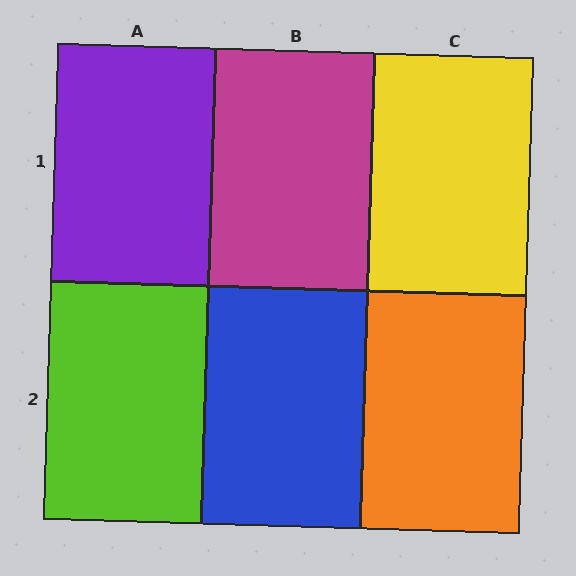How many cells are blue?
1 cell is blue.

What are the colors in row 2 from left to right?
Lime, blue, orange.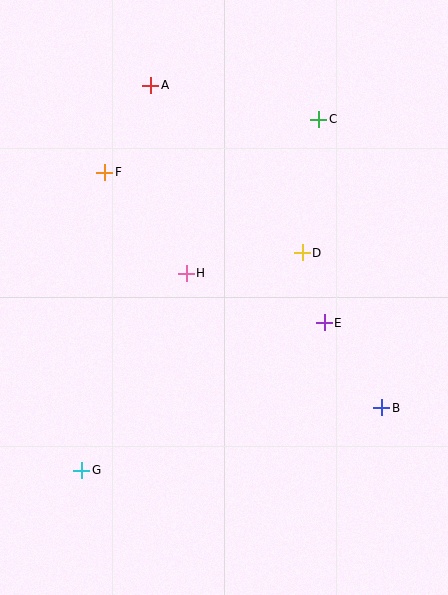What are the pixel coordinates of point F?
Point F is at (105, 172).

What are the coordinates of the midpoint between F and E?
The midpoint between F and E is at (214, 247).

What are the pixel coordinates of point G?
Point G is at (82, 470).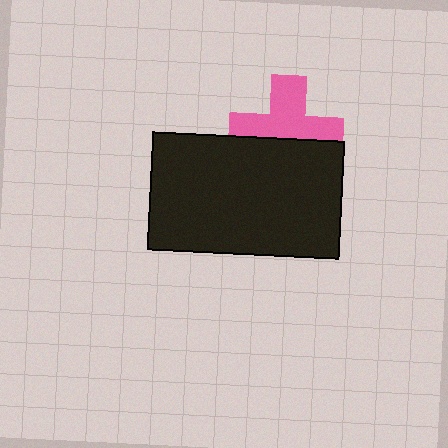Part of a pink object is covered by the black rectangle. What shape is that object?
It is a cross.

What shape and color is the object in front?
The object in front is a black rectangle.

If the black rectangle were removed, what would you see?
You would see the complete pink cross.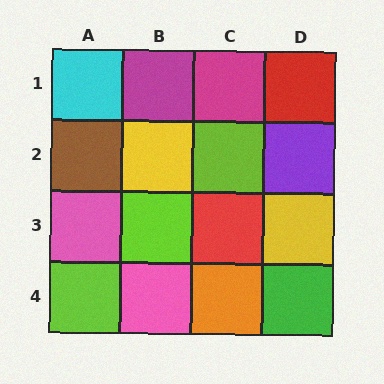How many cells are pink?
2 cells are pink.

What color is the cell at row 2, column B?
Yellow.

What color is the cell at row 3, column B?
Lime.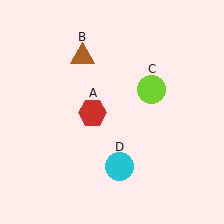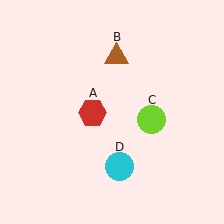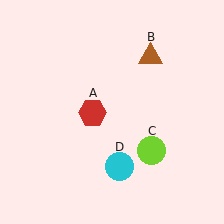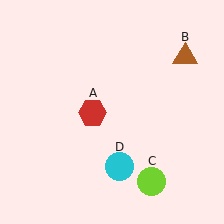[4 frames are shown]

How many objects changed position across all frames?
2 objects changed position: brown triangle (object B), lime circle (object C).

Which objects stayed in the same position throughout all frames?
Red hexagon (object A) and cyan circle (object D) remained stationary.